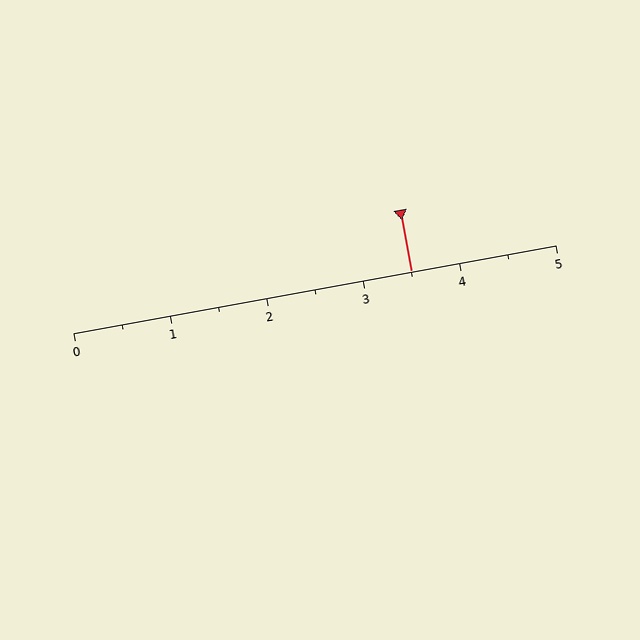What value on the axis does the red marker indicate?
The marker indicates approximately 3.5.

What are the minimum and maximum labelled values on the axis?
The axis runs from 0 to 5.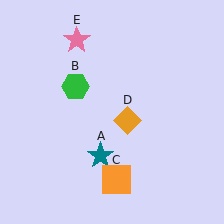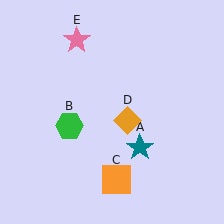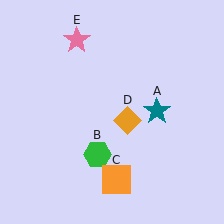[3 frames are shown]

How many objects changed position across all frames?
2 objects changed position: teal star (object A), green hexagon (object B).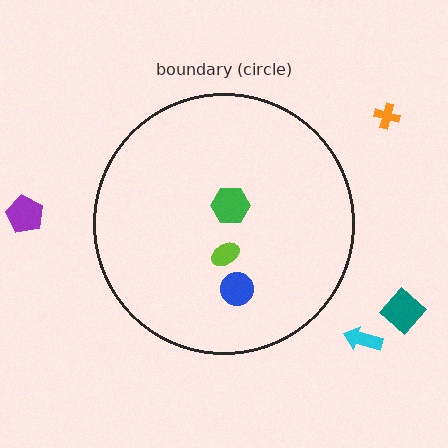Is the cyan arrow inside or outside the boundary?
Outside.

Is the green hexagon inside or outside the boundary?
Inside.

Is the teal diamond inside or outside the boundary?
Outside.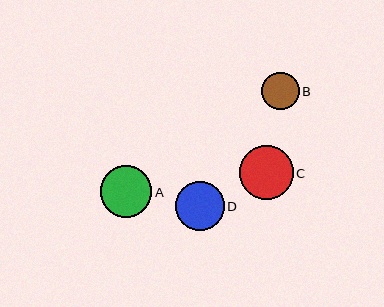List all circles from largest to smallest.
From largest to smallest: C, A, D, B.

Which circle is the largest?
Circle C is the largest with a size of approximately 54 pixels.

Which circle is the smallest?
Circle B is the smallest with a size of approximately 38 pixels.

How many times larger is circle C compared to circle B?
Circle C is approximately 1.4 times the size of circle B.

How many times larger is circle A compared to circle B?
Circle A is approximately 1.4 times the size of circle B.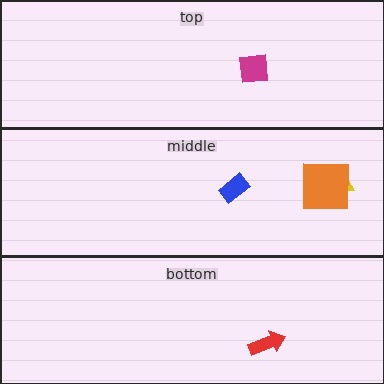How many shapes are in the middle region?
3.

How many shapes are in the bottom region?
1.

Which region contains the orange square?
The middle region.